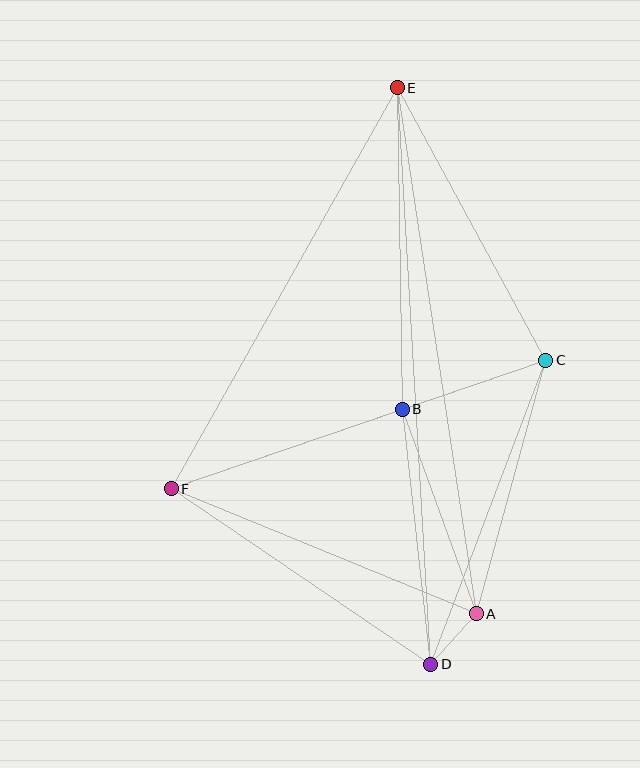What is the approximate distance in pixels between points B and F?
The distance between B and F is approximately 244 pixels.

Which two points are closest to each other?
Points A and D are closest to each other.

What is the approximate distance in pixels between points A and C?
The distance between A and C is approximately 263 pixels.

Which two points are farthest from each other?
Points D and E are farthest from each other.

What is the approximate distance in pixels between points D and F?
The distance between D and F is approximately 313 pixels.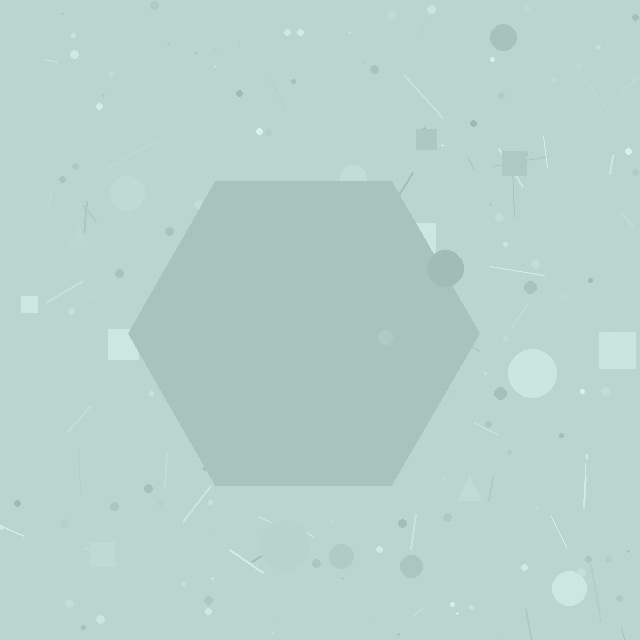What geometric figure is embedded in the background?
A hexagon is embedded in the background.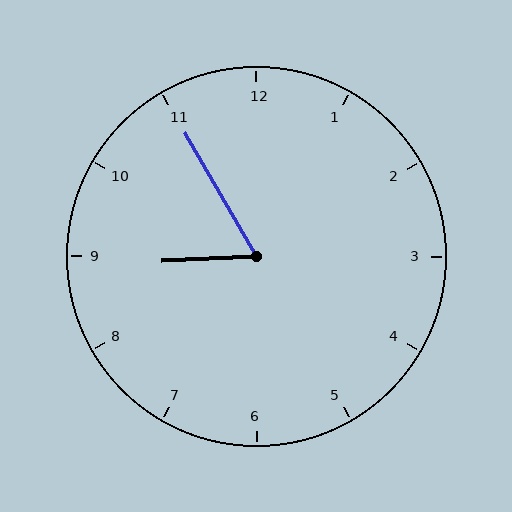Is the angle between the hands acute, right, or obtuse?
It is acute.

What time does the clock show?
8:55.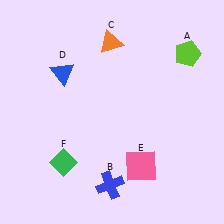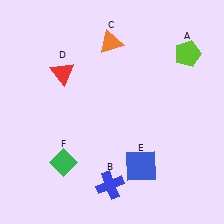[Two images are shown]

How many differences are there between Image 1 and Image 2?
There are 2 differences between the two images.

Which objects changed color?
D changed from blue to red. E changed from pink to blue.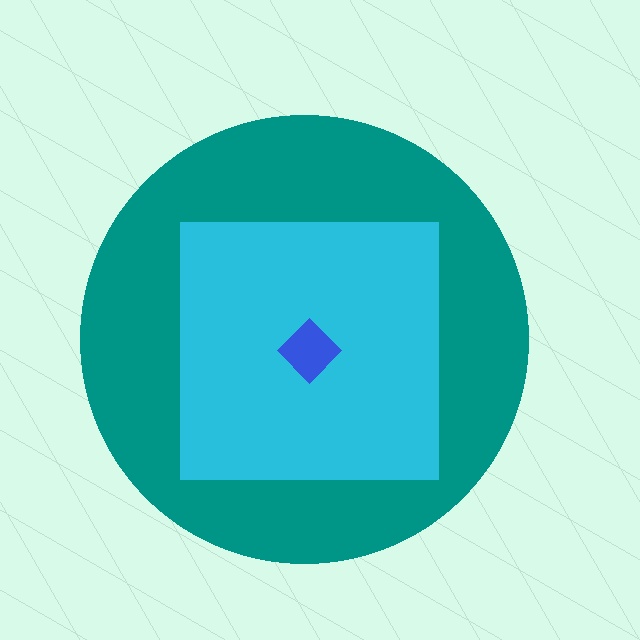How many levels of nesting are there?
3.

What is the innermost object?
The blue diamond.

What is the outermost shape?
The teal circle.